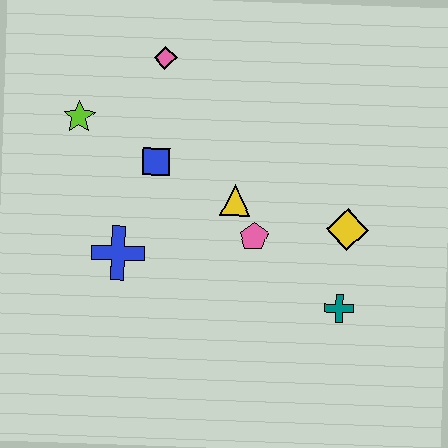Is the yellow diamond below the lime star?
Yes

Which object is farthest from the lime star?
The teal cross is farthest from the lime star.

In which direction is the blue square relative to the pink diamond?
The blue square is below the pink diamond.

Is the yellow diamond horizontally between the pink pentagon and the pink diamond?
No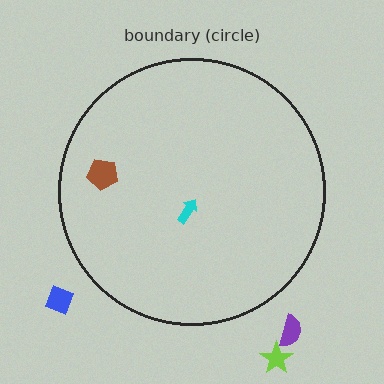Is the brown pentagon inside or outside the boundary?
Inside.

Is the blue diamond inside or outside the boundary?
Outside.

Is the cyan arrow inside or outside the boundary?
Inside.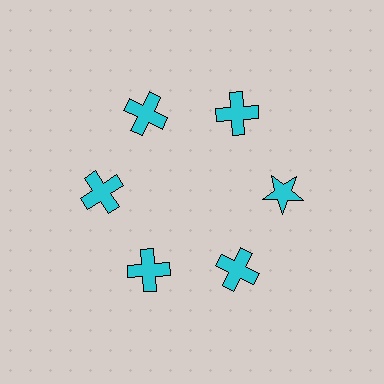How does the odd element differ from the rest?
It has a different shape: star instead of cross.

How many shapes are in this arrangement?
There are 6 shapes arranged in a ring pattern.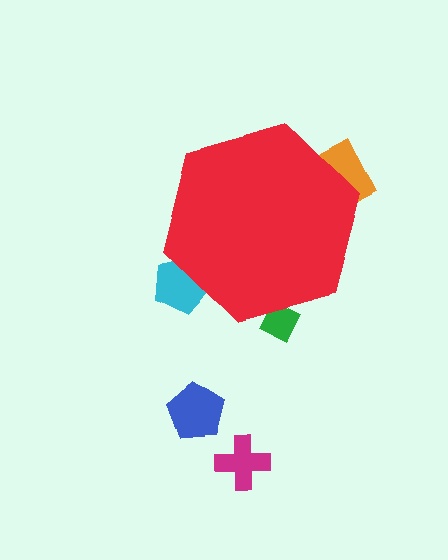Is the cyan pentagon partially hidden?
Yes, the cyan pentagon is partially hidden behind the red hexagon.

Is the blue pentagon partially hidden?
No, the blue pentagon is fully visible.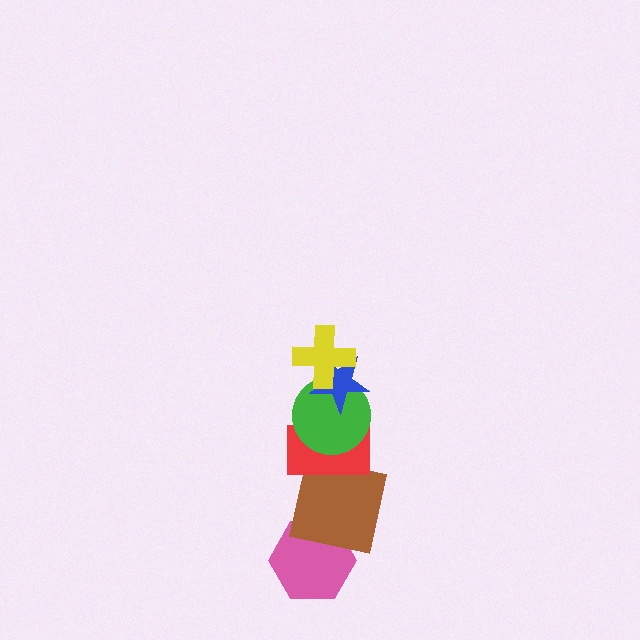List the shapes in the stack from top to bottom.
From top to bottom: the yellow cross, the blue star, the green circle, the red rectangle, the brown square, the pink hexagon.